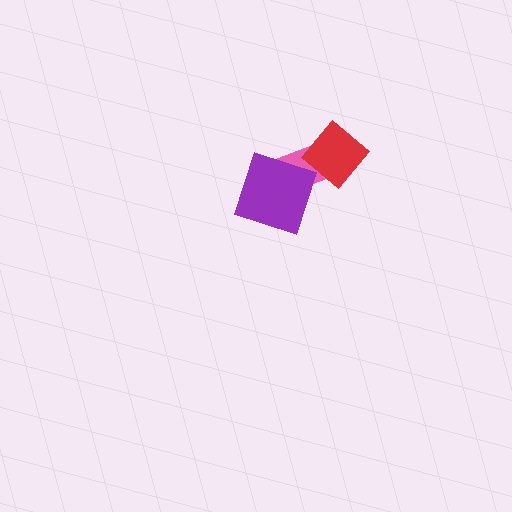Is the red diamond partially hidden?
No, no other shape covers it.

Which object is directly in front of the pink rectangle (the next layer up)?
The purple diamond is directly in front of the pink rectangle.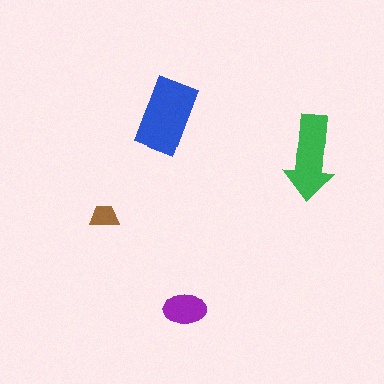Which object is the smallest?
The brown trapezoid.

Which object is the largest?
The blue rectangle.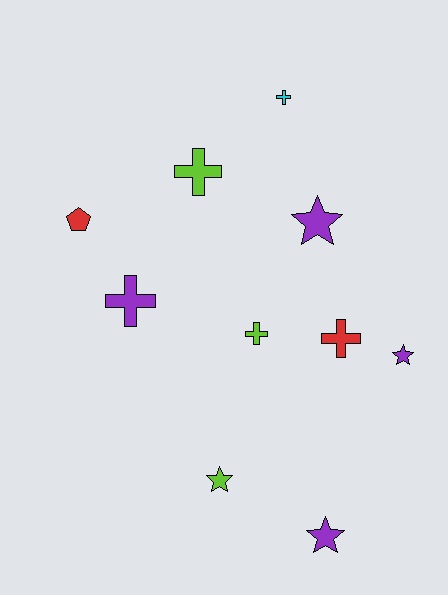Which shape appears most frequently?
Cross, with 5 objects.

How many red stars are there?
There are no red stars.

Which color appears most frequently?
Purple, with 4 objects.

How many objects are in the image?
There are 10 objects.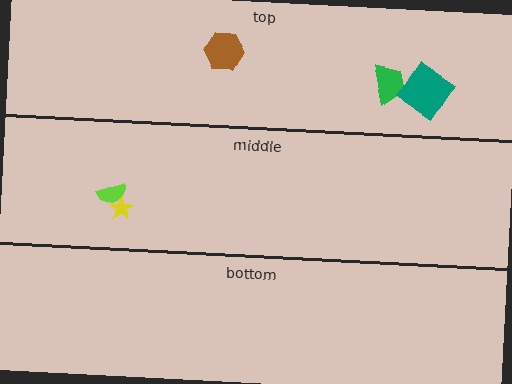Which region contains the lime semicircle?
The middle region.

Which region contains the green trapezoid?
The top region.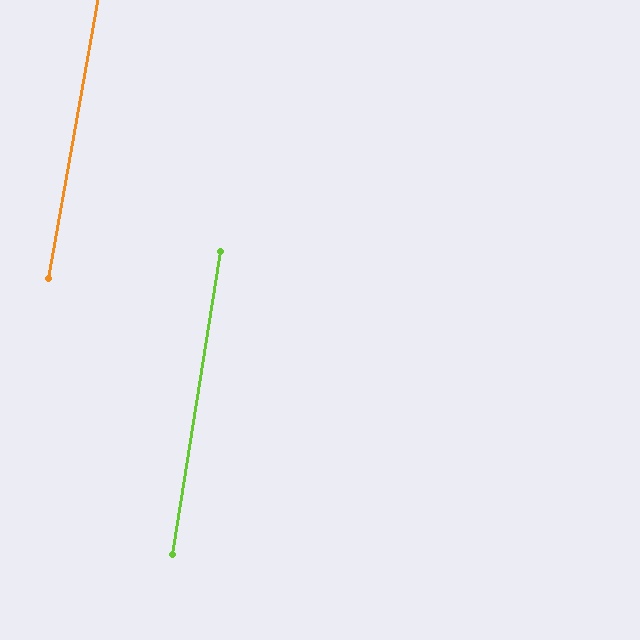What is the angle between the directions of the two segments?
Approximately 1 degree.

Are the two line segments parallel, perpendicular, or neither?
Parallel — their directions differ by only 1.0°.